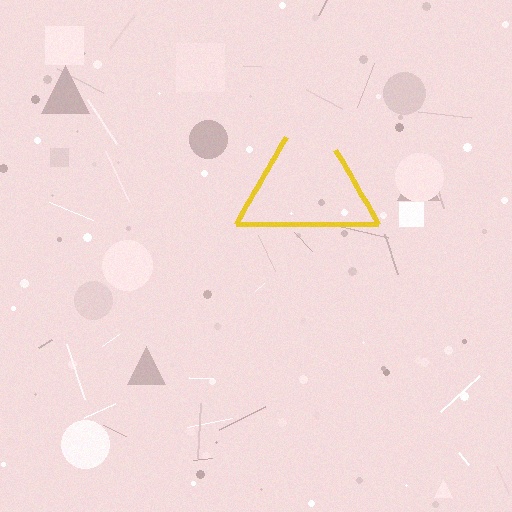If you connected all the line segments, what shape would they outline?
They would outline a triangle.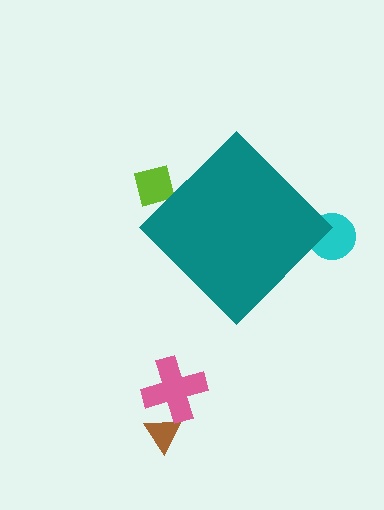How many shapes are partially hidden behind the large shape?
2 shapes are partially hidden.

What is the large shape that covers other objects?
A teal diamond.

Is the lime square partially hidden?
Yes, the lime square is partially hidden behind the teal diamond.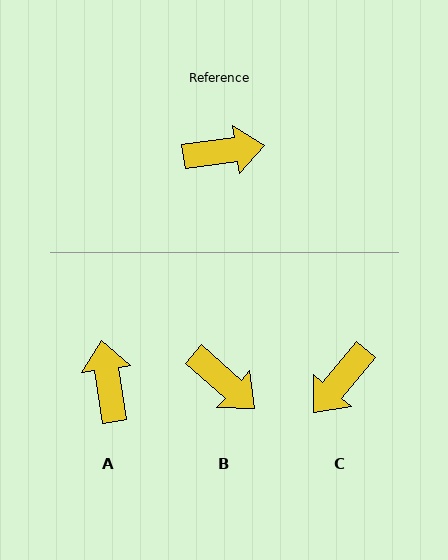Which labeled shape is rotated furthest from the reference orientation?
C, about 138 degrees away.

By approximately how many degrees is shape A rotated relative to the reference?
Approximately 91 degrees counter-clockwise.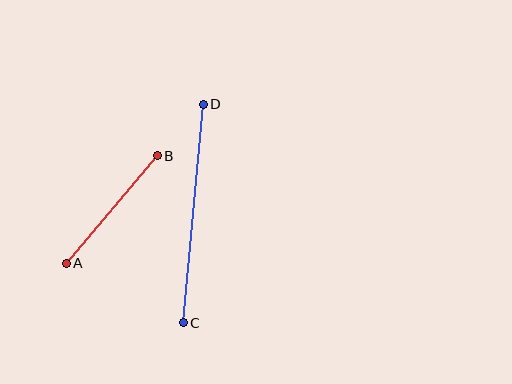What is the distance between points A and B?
The distance is approximately 141 pixels.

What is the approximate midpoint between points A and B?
The midpoint is at approximately (112, 209) pixels.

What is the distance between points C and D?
The distance is approximately 219 pixels.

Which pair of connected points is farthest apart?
Points C and D are farthest apart.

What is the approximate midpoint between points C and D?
The midpoint is at approximately (193, 213) pixels.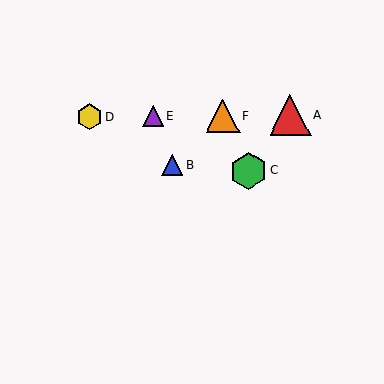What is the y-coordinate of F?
Object F is at y≈116.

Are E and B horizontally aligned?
No, E is at y≈116 and B is at y≈165.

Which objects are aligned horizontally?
Objects A, D, E, F are aligned horizontally.